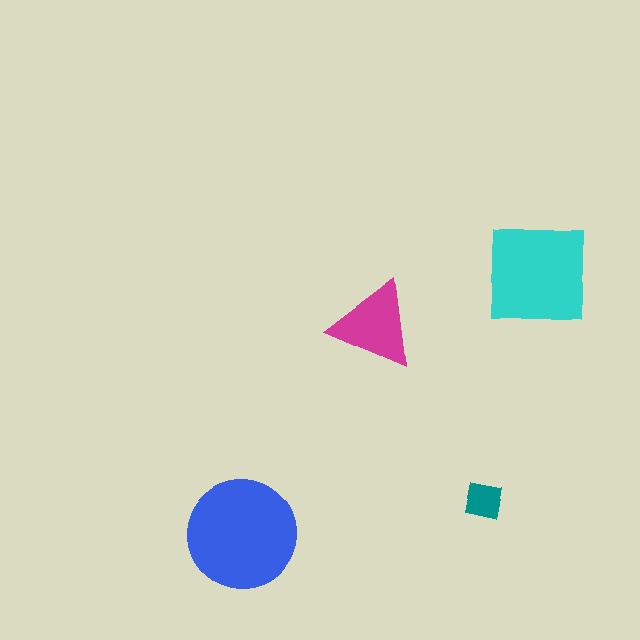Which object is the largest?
The blue circle.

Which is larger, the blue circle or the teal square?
The blue circle.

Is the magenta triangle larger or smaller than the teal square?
Larger.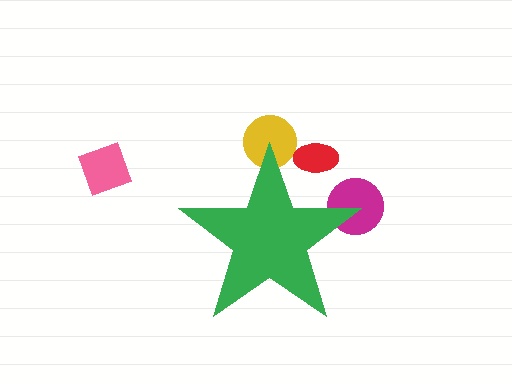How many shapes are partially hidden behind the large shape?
3 shapes are partially hidden.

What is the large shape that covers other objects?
A green star.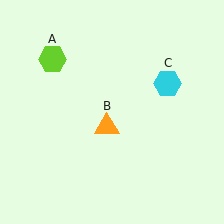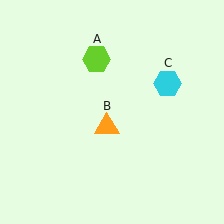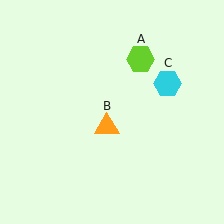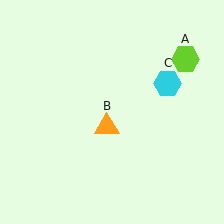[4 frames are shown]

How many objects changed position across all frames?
1 object changed position: lime hexagon (object A).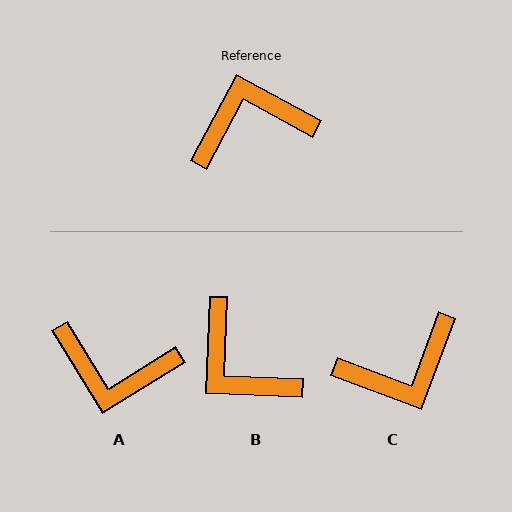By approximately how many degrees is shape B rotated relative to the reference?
Approximately 116 degrees counter-clockwise.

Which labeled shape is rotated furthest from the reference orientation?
C, about 172 degrees away.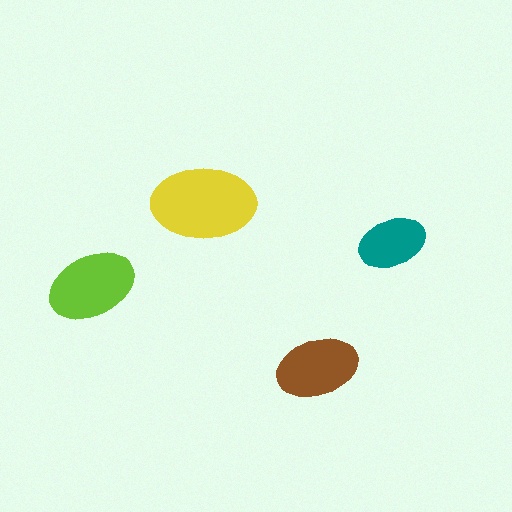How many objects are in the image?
There are 4 objects in the image.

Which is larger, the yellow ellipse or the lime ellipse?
The yellow one.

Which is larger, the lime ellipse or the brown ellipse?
The lime one.